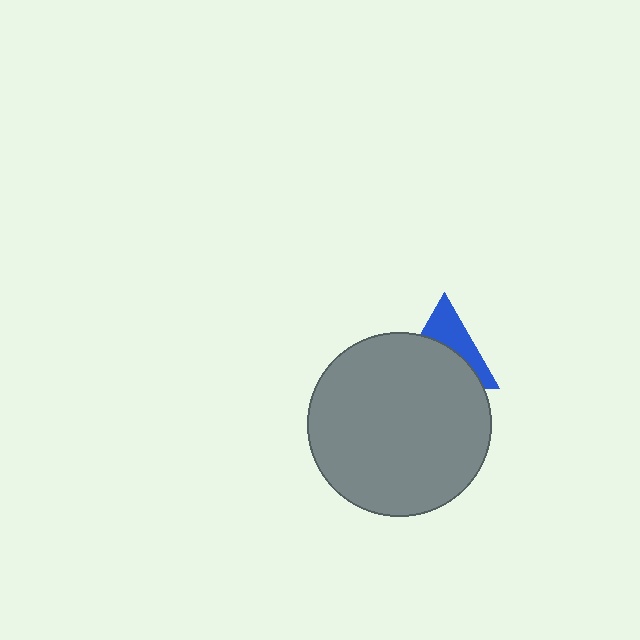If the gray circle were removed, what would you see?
You would see the complete blue triangle.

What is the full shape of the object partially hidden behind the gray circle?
The partially hidden object is a blue triangle.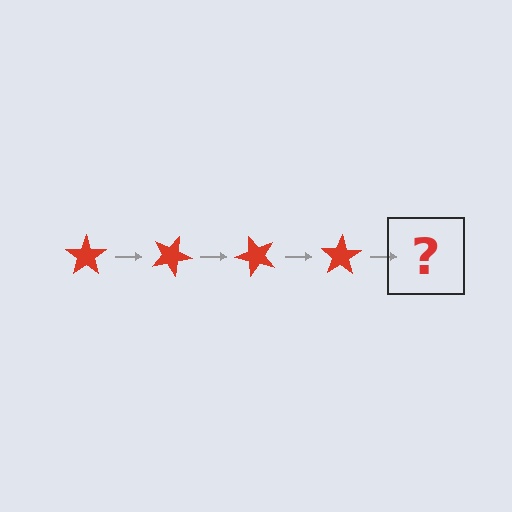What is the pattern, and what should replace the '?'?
The pattern is that the star rotates 25 degrees each step. The '?' should be a red star rotated 100 degrees.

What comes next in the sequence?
The next element should be a red star rotated 100 degrees.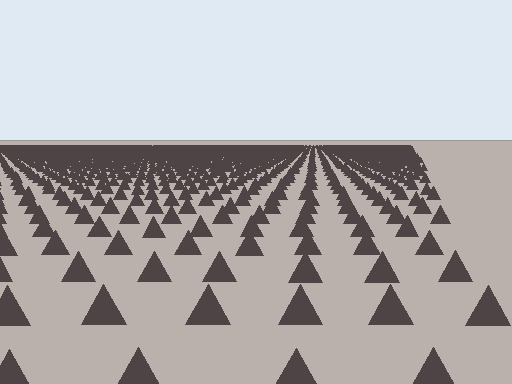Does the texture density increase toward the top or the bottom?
Density increases toward the top.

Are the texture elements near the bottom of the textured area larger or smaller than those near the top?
Larger. Near the bottom, elements are closer to the viewer and appear at a bigger on-screen size.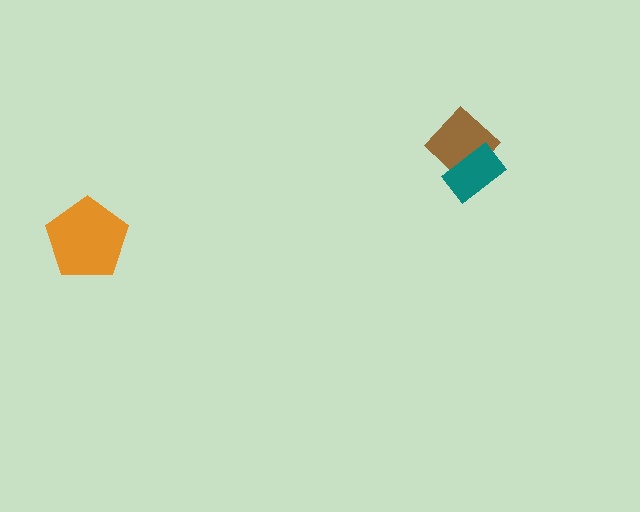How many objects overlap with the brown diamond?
1 object overlaps with the brown diamond.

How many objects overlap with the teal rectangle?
1 object overlaps with the teal rectangle.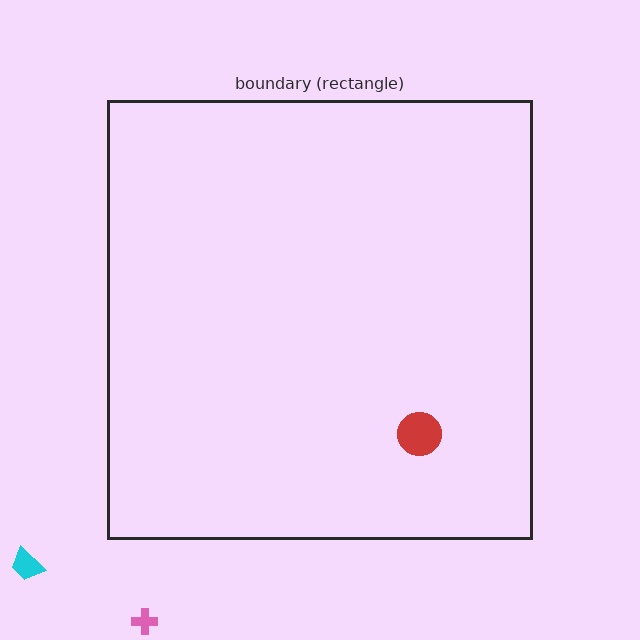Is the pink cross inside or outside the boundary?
Outside.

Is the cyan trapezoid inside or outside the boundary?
Outside.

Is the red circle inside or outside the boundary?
Inside.